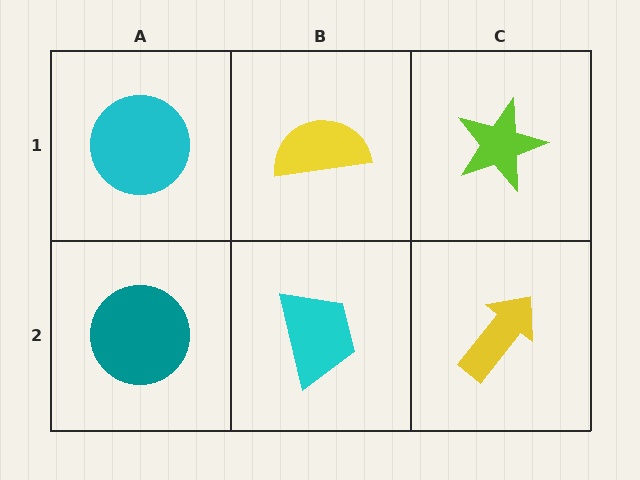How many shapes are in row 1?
3 shapes.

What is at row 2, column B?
A cyan trapezoid.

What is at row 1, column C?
A lime star.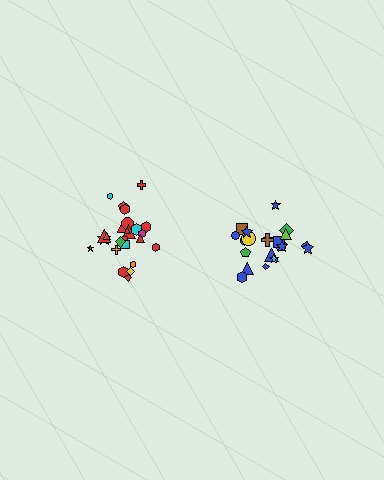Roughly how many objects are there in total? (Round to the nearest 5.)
Roughly 45 objects in total.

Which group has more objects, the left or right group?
The left group.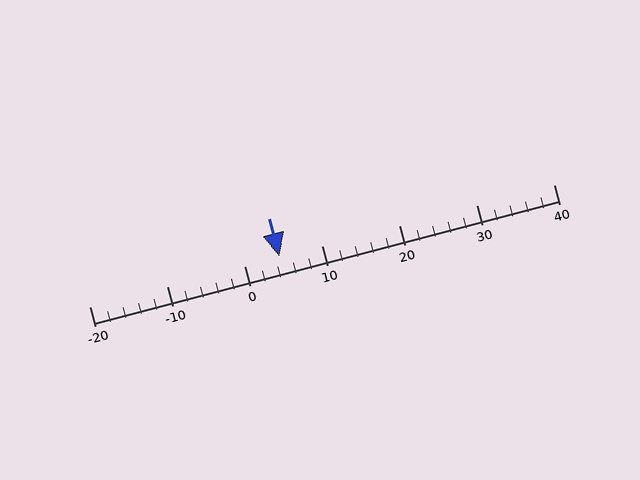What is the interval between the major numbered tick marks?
The major tick marks are spaced 10 units apart.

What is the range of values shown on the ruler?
The ruler shows values from -20 to 40.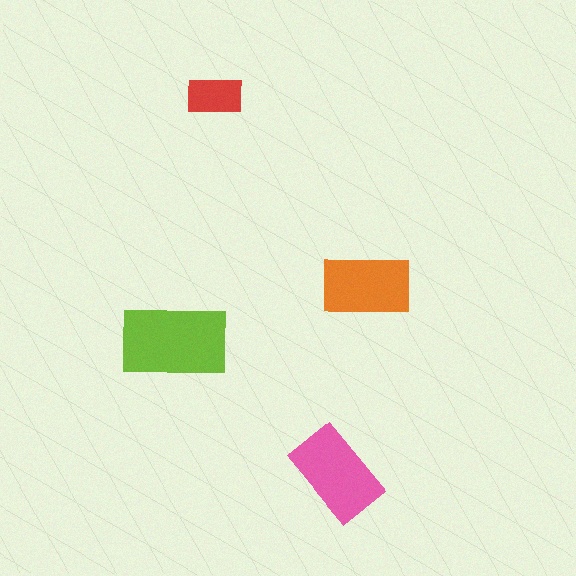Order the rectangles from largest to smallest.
the lime one, the pink one, the orange one, the red one.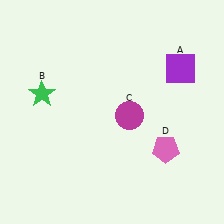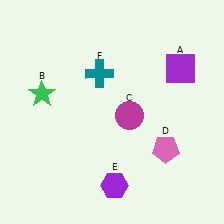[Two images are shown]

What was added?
A purple hexagon (E), a teal cross (F) were added in Image 2.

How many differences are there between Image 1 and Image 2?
There are 2 differences between the two images.